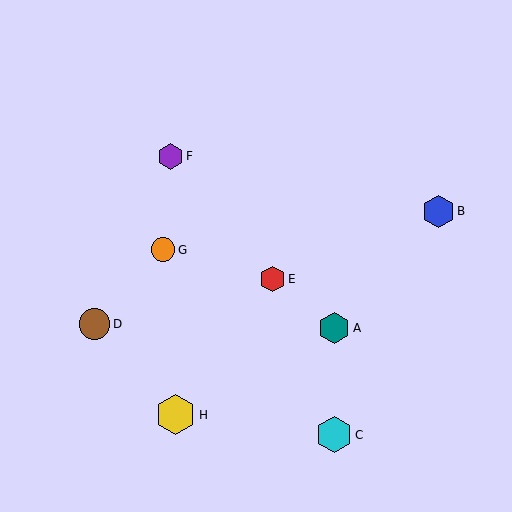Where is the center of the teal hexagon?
The center of the teal hexagon is at (334, 328).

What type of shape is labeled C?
Shape C is a cyan hexagon.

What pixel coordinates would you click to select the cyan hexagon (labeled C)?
Click at (334, 435) to select the cyan hexagon C.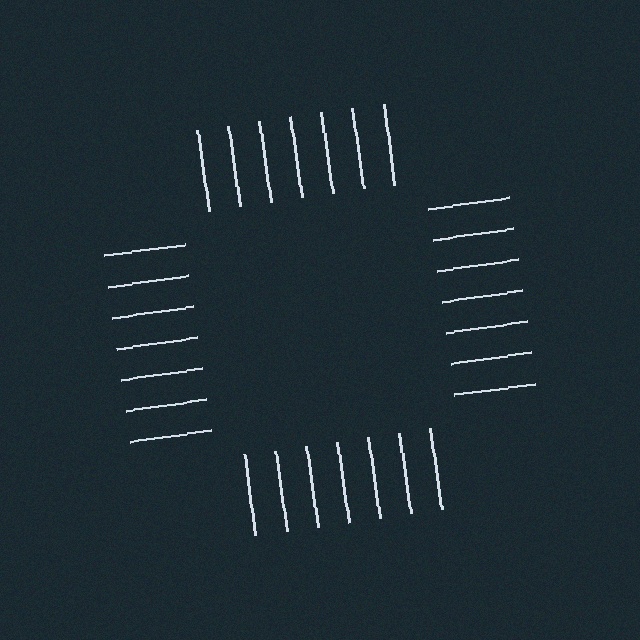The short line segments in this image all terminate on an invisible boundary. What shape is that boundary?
An illusory square — the line segments terminate on its edges but no continuous stroke is drawn.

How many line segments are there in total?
28 — 7 along each of the 4 edges.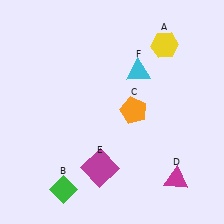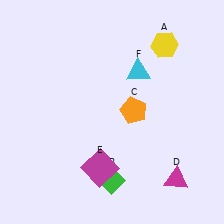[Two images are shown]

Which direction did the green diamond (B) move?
The green diamond (B) moved right.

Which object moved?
The green diamond (B) moved right.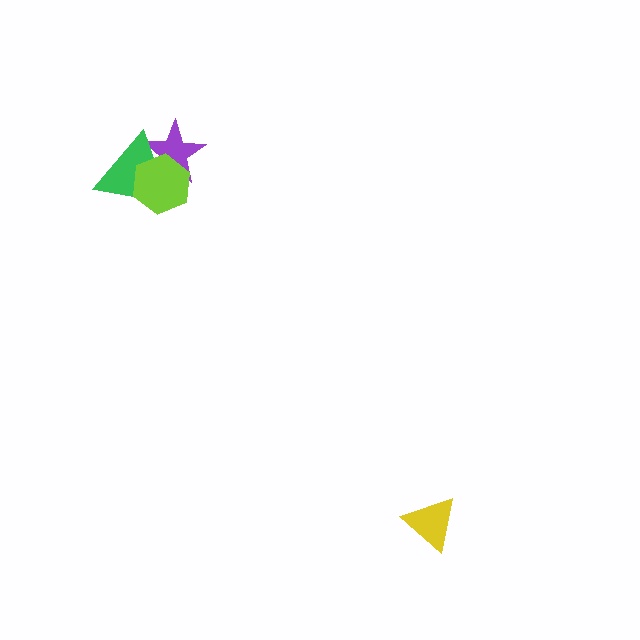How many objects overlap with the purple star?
2 objects overlap with the purple star.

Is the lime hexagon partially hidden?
No, no other shape covers it.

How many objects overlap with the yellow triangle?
0 objects overlap with the yellow triangle.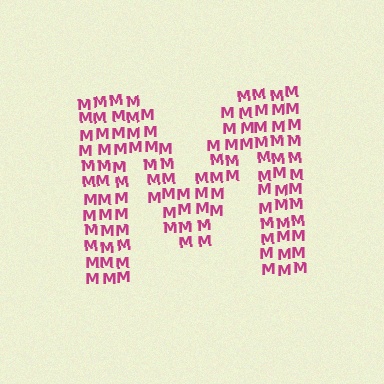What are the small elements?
The small elements are letter M's.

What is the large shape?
The large shape is the letter M.